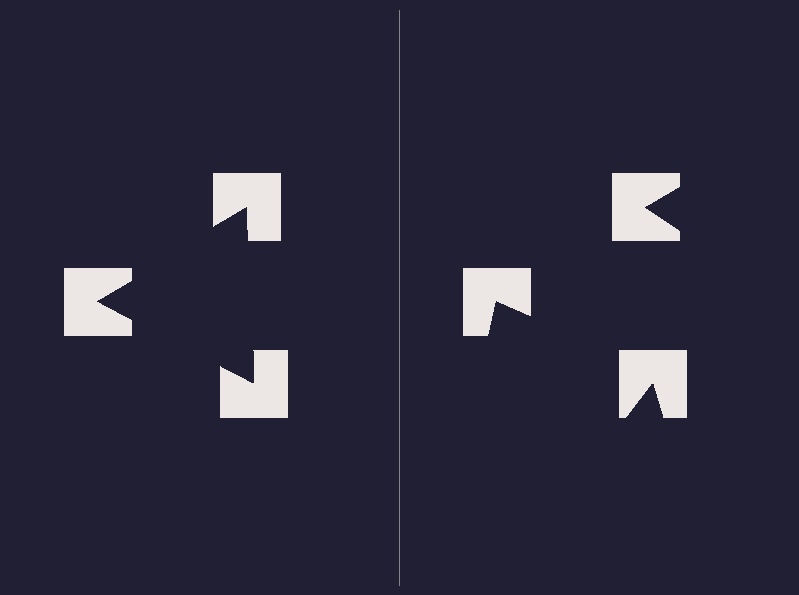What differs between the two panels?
The notched squares are positioned identically on both sides; only the wedge orientations differ. On the left they align to a triangle; on the right they are misaligned.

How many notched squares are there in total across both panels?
6 — 3 on each side.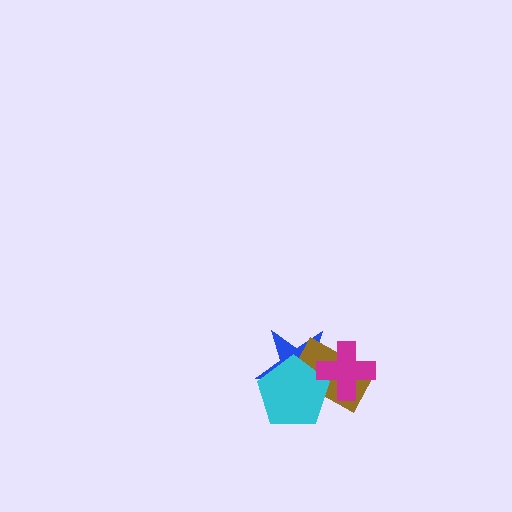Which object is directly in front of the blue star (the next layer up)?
The brown rectangle is directly in front of the blue star.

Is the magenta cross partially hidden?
No, no other shape covers it.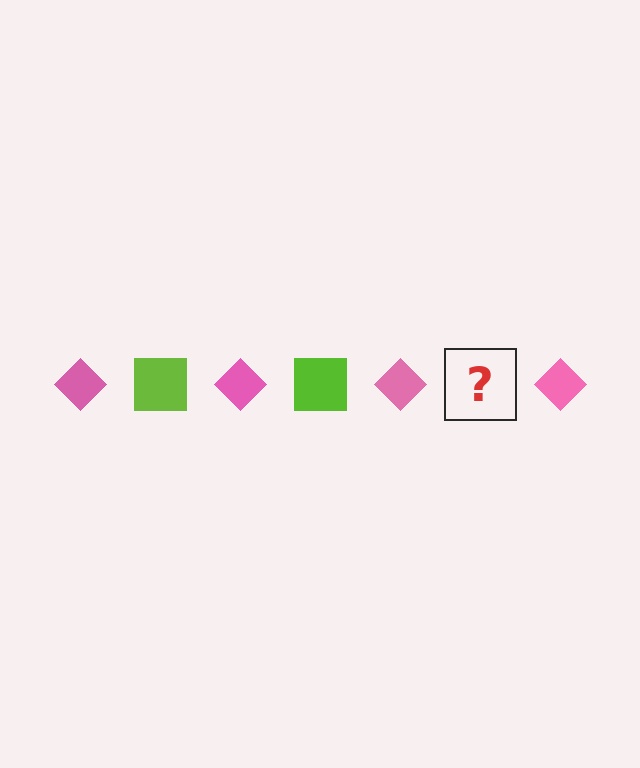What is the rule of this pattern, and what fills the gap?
The rule is that the pattern alternates between pink diamond and lime square. The gap should be filled with a lime square.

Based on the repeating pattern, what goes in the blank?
The blank should be a lime square.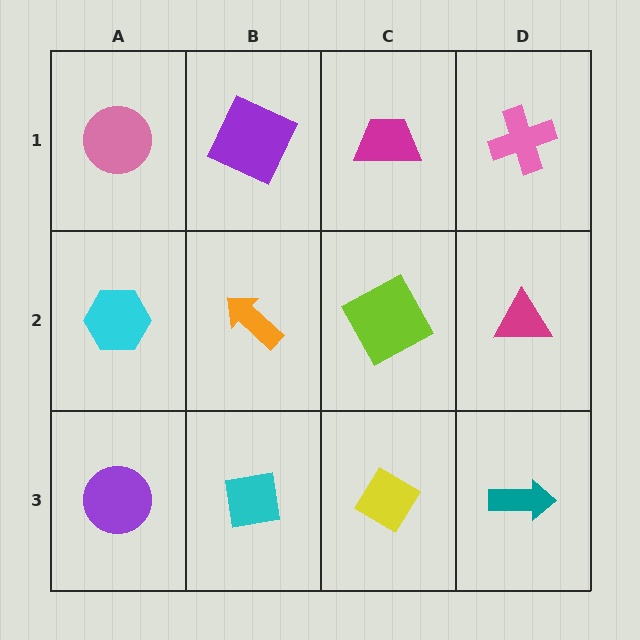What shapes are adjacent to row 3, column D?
A magenta triangle (row 2, column D), a yellow diamond (row 3, column C).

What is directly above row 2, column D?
A pink cross.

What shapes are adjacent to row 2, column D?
A pink cross (row 1, column D), a teal arrow (row 3, column D), a lime square (row 2, column C).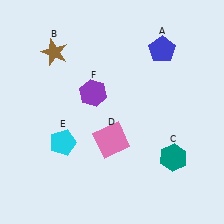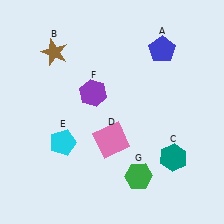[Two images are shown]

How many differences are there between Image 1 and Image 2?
There is 1 difference between the two images.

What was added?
A green hexagon (G) was added in Image 2.